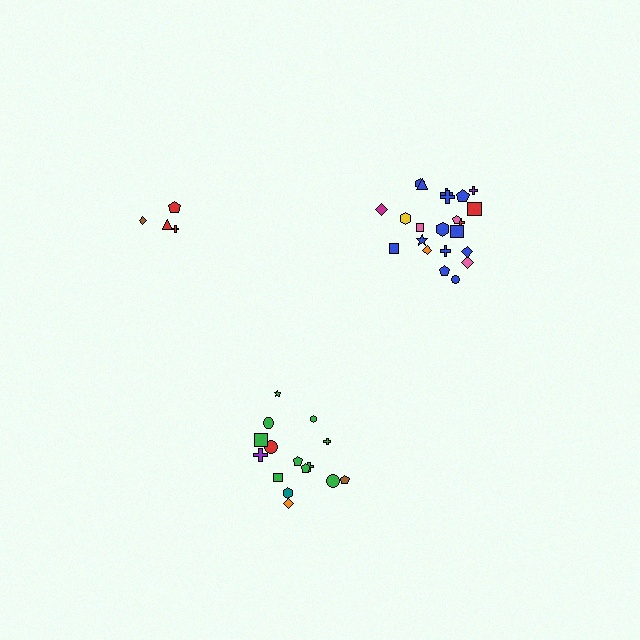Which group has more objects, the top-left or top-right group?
The top-right group.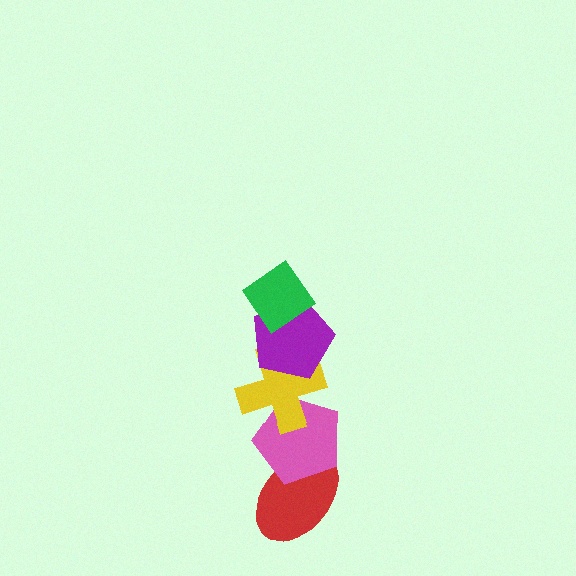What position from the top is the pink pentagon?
The pink pentagon is 4th from the top.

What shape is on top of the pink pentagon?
The yellow cross is on top of the pink pentagon.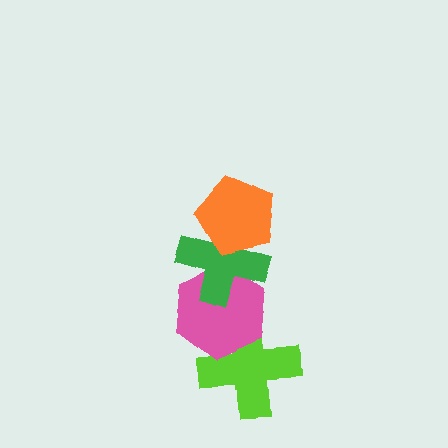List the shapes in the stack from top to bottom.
From top to bottom: the orange pentagon, the green cross, the pink hexagon, the lime cross.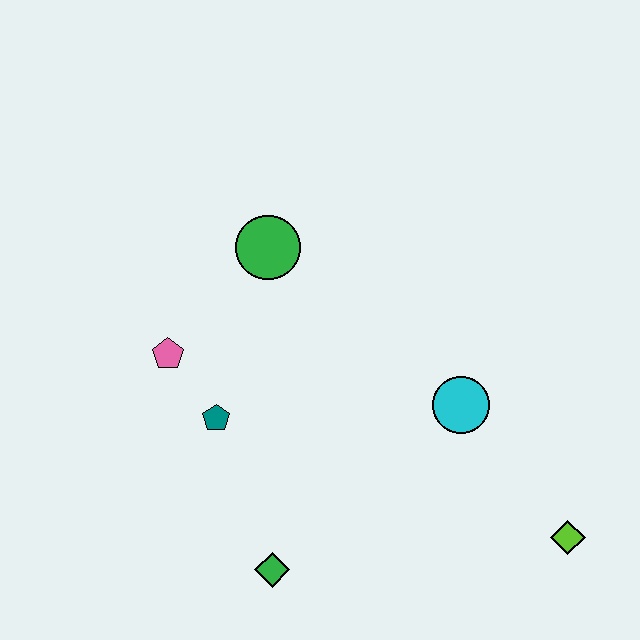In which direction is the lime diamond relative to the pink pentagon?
The lime diamond is to the right of the pink pentagon.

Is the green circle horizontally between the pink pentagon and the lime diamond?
Yes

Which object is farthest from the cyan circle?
The pink pentagon is farthest from the cyan circle.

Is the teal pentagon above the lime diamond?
Yes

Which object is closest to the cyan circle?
The lime diamond is closest to the cyan circle.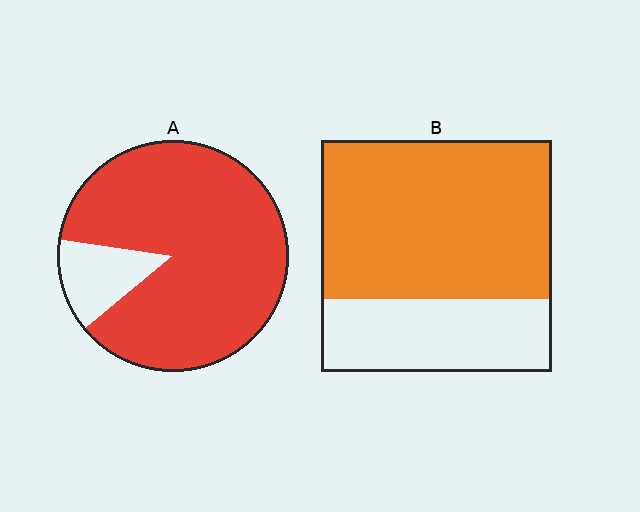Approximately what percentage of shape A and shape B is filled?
A is approximately 85% and B is approximately 70%.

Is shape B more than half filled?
Yes.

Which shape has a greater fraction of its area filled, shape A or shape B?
Shape A.